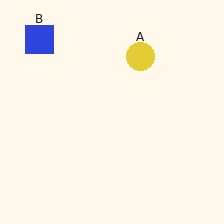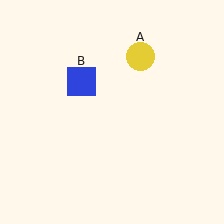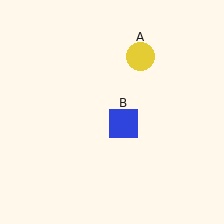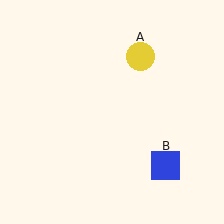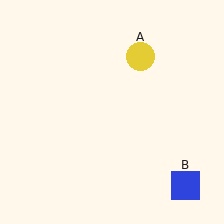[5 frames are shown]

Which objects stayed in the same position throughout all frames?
Yellow circle (object A) remained stationary.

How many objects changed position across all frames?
1 object changed position: blue square (object B).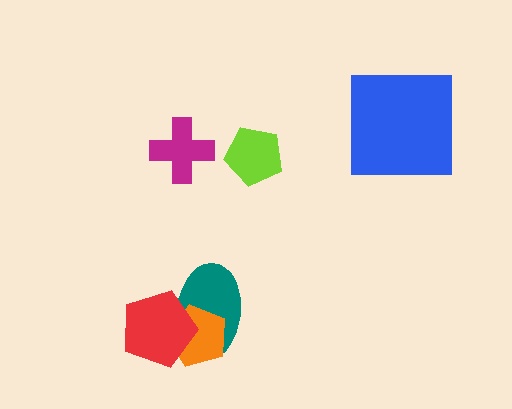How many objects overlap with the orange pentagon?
2 objects overlap with the orange pentagon.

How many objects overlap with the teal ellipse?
2 objects overlap with the teal ellipse.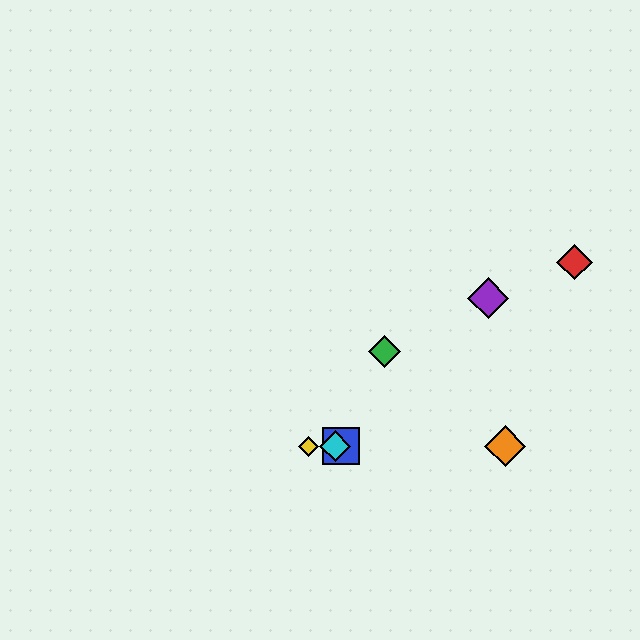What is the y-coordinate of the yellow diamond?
The yellow diamond is at y≈446.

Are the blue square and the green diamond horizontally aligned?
No, the blue square is at y≈446 and the green diamond is at y≈352.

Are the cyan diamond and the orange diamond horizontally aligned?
Yes, both are at y≈446.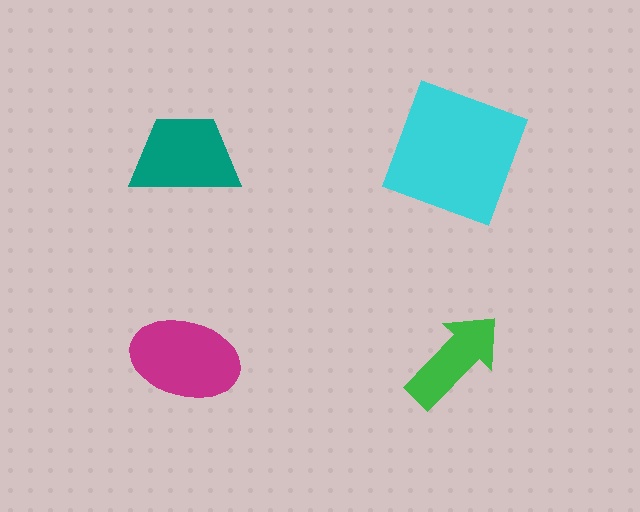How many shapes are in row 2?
2 shapes.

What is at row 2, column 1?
A magenta ellipse.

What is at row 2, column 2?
A green arrow.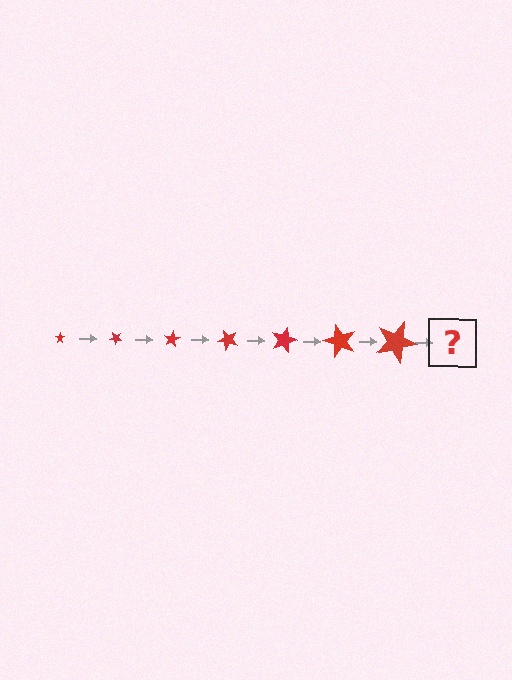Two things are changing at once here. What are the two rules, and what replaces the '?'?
The two rules are that the star grows larger each step and it rotates 40 degrees each step. The '?' should be a star, larger than the previous one and rotated 280 degrees from the start.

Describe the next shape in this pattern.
It should be a star, larger than the previous one and rotated 280 degrees from the start.